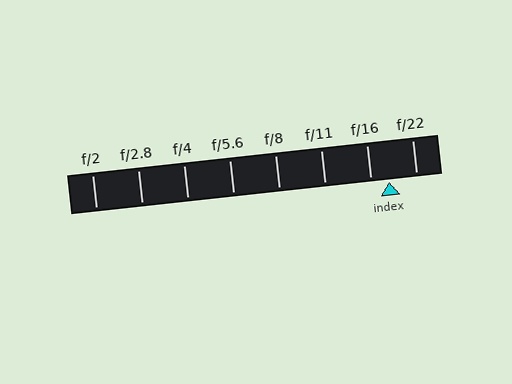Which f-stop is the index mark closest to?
The index mark is closest to f/16.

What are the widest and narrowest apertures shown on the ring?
The widest aperture shown is f/2 and the narrowest is f/22.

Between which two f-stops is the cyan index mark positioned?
The index mark is between f/16 and f/22.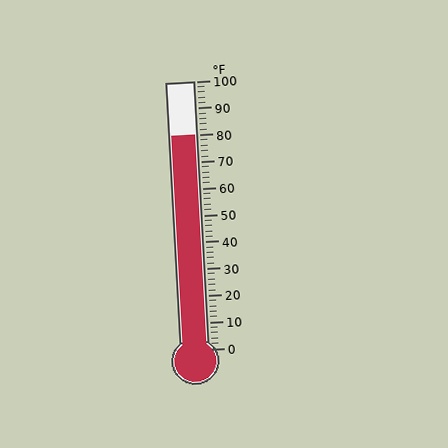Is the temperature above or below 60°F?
The temperature is above 60°F.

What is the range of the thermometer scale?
The thermometer scale ranges from 0°F to 100°F.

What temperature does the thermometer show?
The thermometer shows approximately 80°F.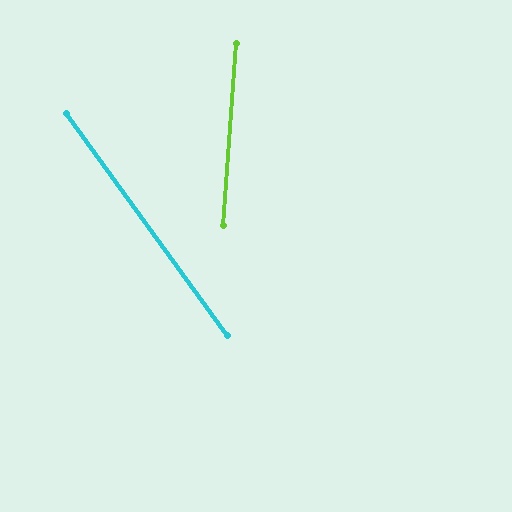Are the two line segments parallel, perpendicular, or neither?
Neither parallel nor perpendicular — they differ by about 40°.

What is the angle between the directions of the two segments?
Approximately 40 degrees.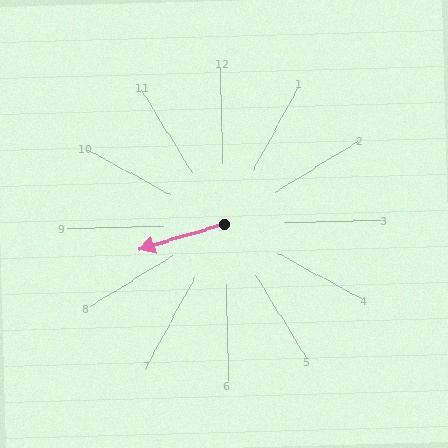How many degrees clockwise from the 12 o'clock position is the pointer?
Approximately 255 degrees.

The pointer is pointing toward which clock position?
Roughly 8 o'clock.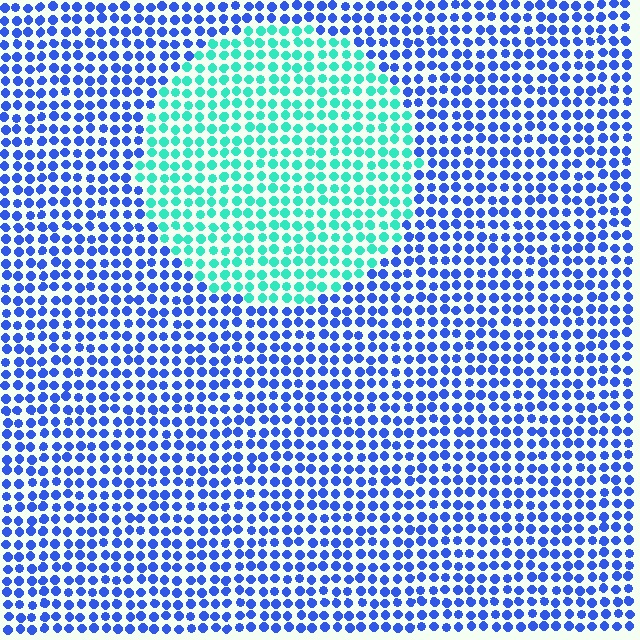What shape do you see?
I see a circle.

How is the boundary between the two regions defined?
The boundary is defined purely by a slight shift in hue (about 61 degrees). Spacing, size, and orientation are identical on both sides.